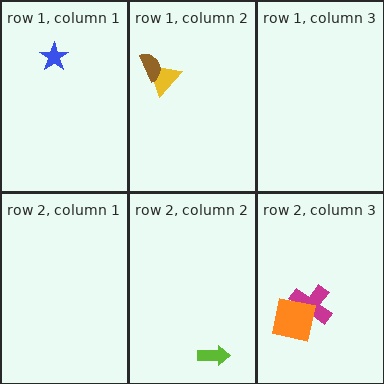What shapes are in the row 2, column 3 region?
The magenta cross, the orange square.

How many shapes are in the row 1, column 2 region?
2.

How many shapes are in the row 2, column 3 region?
2.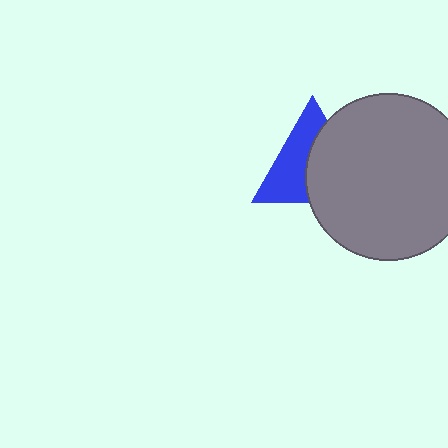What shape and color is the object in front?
The object in front is a gray circle.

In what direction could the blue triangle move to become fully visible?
The blue triangle could move left. That would shift it out from behind the gray circle entirely.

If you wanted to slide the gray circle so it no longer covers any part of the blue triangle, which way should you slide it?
Slide it right — that is the most direct way to separate the two shapes.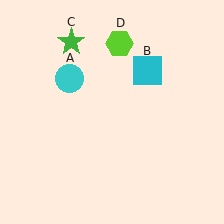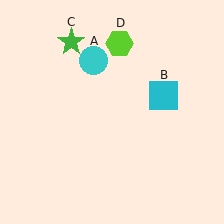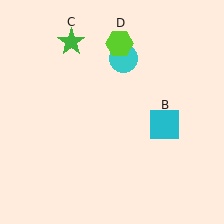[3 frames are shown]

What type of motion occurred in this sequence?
The cyan circle (object A), cyan square (object B) rotated clockwise around the center of the scene.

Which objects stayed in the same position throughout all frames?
Green star (object C) and lime hexagon (object D) remained stationary.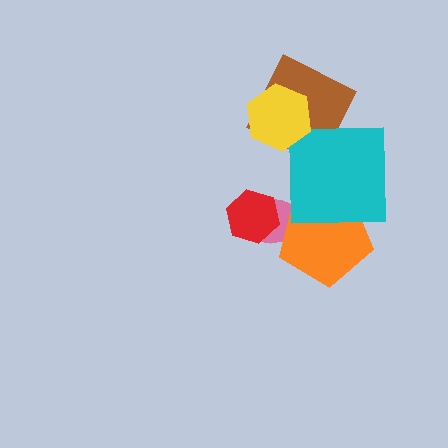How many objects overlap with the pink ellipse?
2 objects overlap with the pink ellipse.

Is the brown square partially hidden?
Yes, it is partially covered by another shape.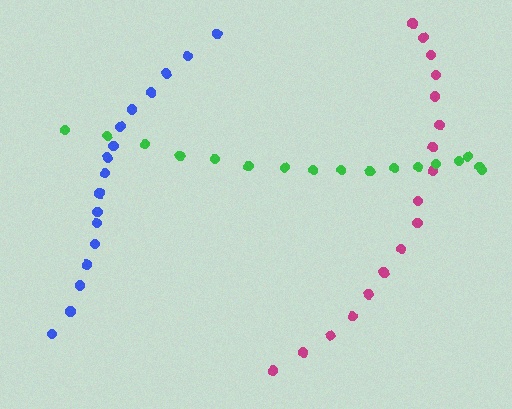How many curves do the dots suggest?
There are 3 distinct paths.